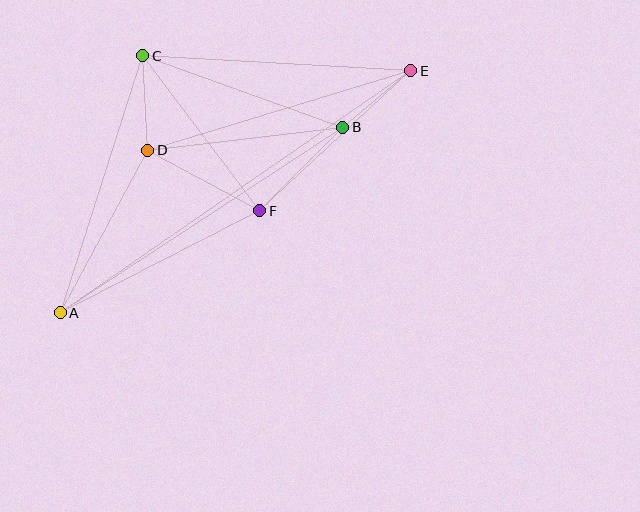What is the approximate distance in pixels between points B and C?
The distance between B and C is approximately 212 pixels.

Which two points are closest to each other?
Points B and E are closest to each other.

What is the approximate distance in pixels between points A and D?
The distance between A and D is approximately 184 pixels.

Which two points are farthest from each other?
Points A and E are farthest from each other.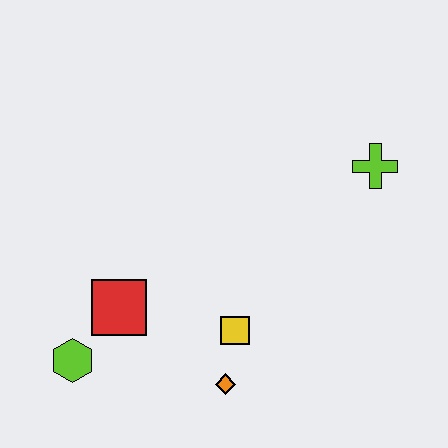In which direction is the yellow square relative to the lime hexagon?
The yellow square is to the right of the lime hexagon.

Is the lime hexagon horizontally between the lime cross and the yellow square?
No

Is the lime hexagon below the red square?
Yes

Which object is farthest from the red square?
The lime cross is farthest from the red square.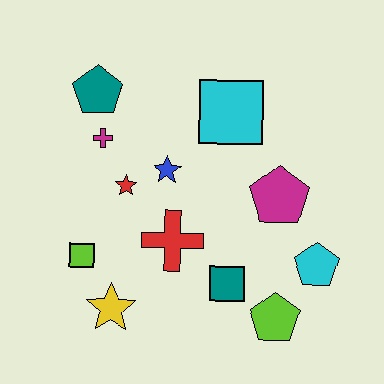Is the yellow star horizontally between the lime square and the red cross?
Yes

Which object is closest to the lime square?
The yellow star is closest to the lime square.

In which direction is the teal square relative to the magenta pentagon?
The teal square is below the magenta pentagon.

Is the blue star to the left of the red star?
No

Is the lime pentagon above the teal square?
No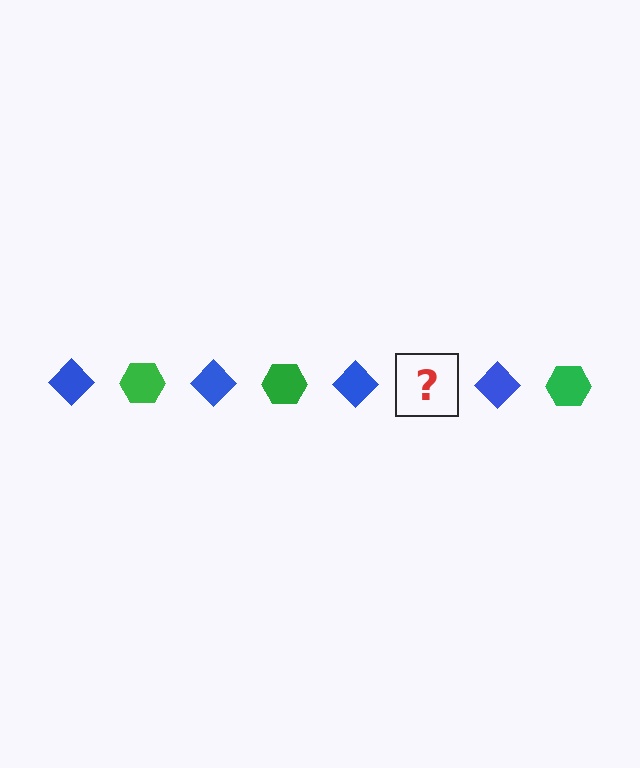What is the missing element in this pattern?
The missing element is a green hexagon.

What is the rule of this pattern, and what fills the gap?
The rule is that the pattern alternates between blue diamond and green hexagon. The gap should be filled with a green hexagon.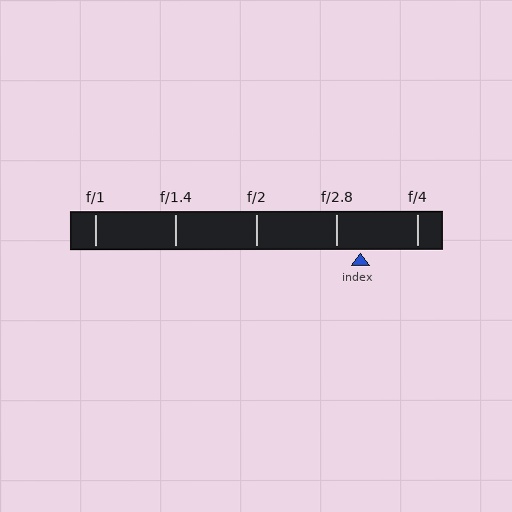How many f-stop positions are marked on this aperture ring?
There are 5 f-stop positions marked.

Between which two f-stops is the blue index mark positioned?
The index mark is between f/2.8 and f/4.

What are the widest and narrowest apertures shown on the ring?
The widest aperture shown is f/1 and the narrowest is f/4.